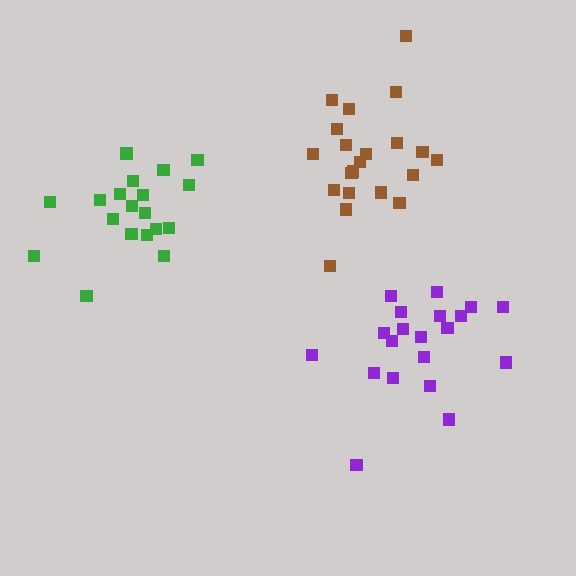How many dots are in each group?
Group 1: 19 dots, Group 2: 20 dots, Group 3: 21 dots (60 total).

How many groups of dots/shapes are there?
There are 3 groups.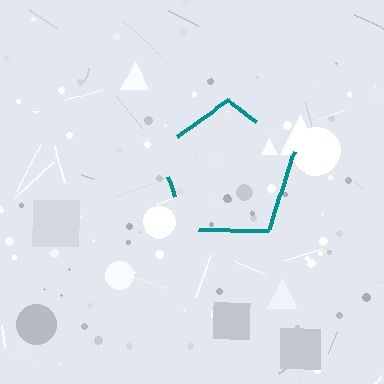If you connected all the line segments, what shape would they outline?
They would outline a pentagon.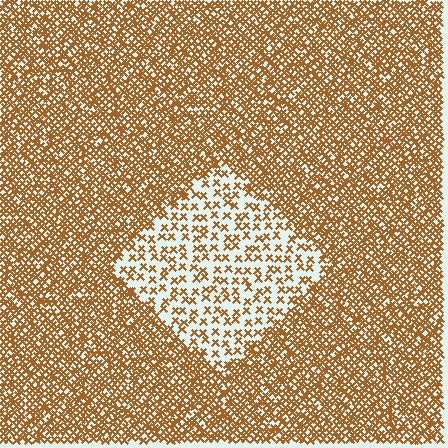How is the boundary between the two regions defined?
The boundary is defined by a change in element density (approximately 2.7x ratio). All elements are the same color, size, and shape.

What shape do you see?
I see a diamond.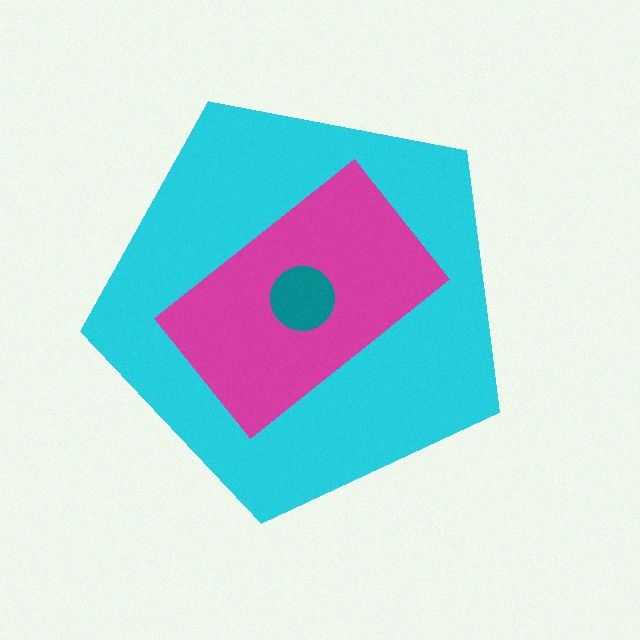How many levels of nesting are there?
3.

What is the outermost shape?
The cyan pentagon.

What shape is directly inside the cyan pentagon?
The magenta rectangle.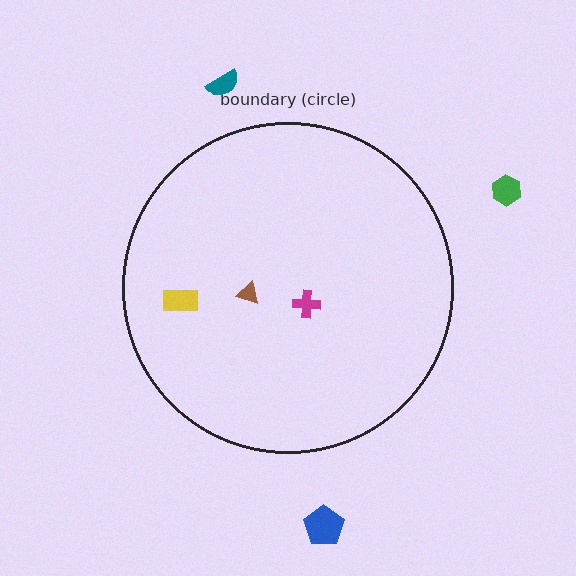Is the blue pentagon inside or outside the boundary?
Outside.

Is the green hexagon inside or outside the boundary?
Outside.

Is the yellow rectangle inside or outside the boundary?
Inside.